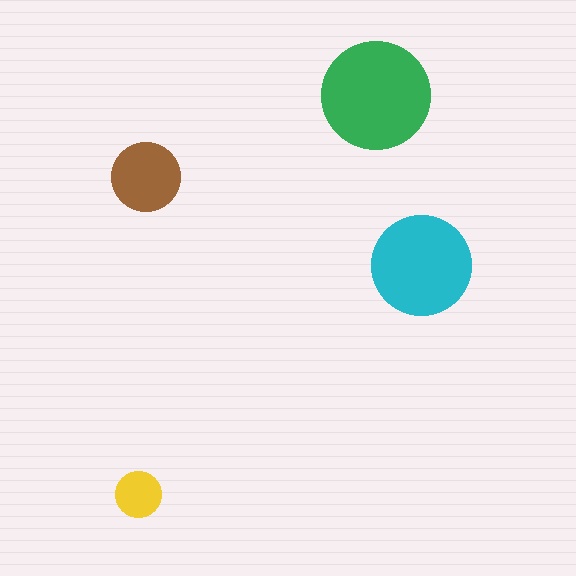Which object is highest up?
The green circle is topmost.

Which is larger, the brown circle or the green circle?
The green one.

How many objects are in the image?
There are 4 objects in the image.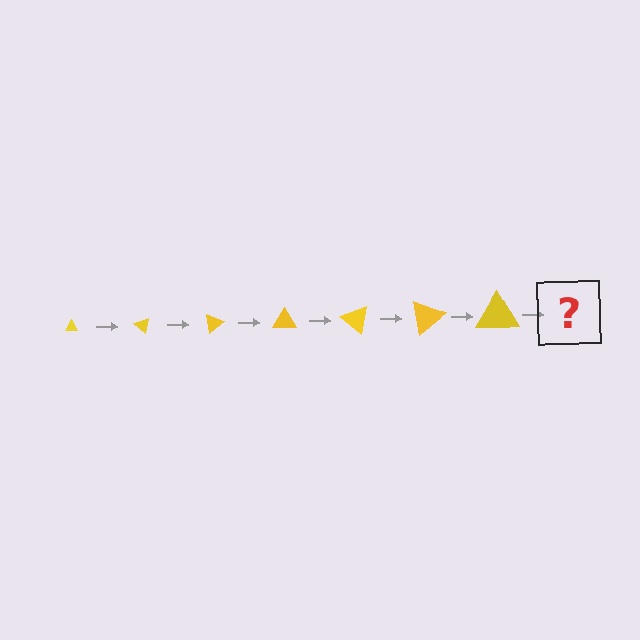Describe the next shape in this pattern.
It should be a triangle, larger than the previous one and rotated 280 degrees from the start.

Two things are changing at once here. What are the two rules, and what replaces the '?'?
The two rules are that the triangle grows larger each step and it rotates 40 degrees each step. The '?' should be a triangle, larger than the previous one and rotated 280 degrees from the start.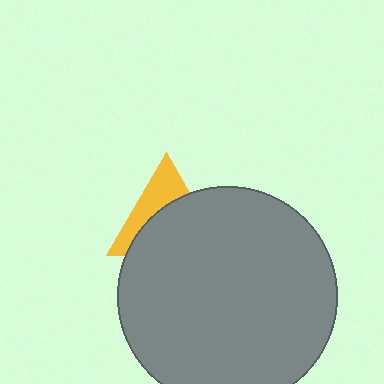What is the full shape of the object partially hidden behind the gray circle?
The partially hidden object is a yellow triangle.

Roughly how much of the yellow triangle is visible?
A small part of it is visible (roughly 40%).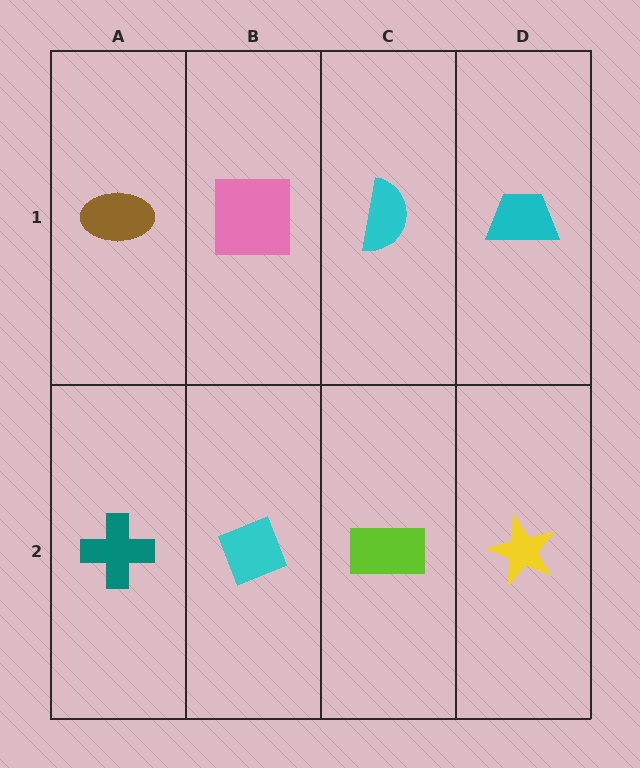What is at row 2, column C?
A lime rectangle.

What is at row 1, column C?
A cyan semicircle.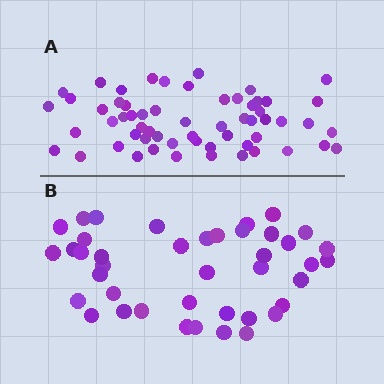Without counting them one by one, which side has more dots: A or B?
Region A (the top region) has more dots.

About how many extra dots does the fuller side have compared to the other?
Region A has approximately 20 more dots than region B.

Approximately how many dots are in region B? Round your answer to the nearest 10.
About 40 dots. (The exact count is 41, which rounds to 40.)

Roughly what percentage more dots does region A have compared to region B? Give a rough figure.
About 45% more.